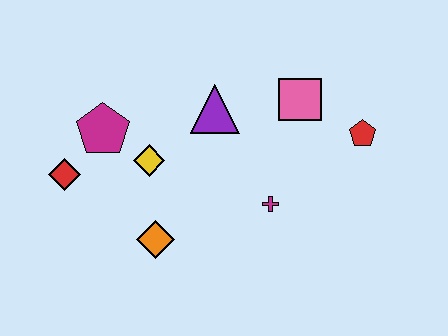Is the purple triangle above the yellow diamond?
Yes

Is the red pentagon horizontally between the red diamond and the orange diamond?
No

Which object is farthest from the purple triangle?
The red diamond is farthest from the purple triangle.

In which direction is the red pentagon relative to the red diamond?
The red pentagon is to the right of the red diamond.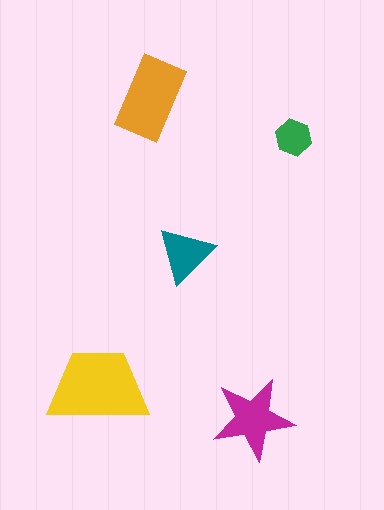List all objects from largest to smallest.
The yellow trapezoid, the orange rectangle, the magenta star, the teal triangle, the green hexagon.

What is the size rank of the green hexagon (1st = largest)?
5th.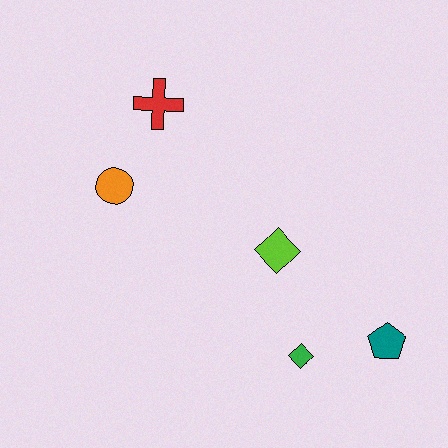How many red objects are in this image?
There is 1 red object.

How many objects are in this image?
There are 5 objects.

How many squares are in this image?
There are no squares.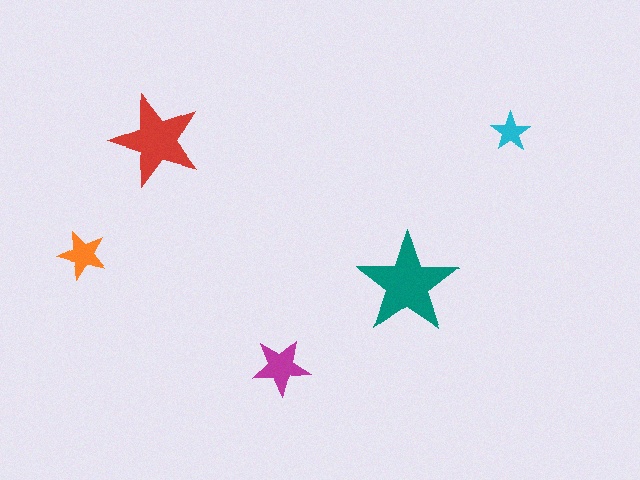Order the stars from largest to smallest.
the teal one, the red one, the magenta one, the orange one, the cyan one.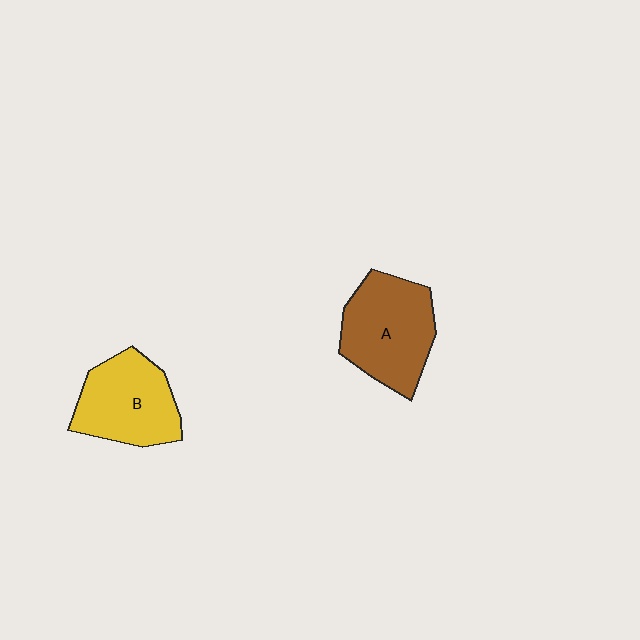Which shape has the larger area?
Shape A (brown).